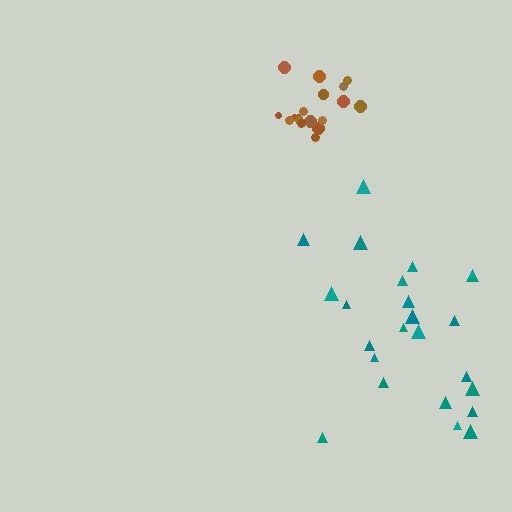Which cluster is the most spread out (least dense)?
Teal.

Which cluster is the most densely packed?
Brown.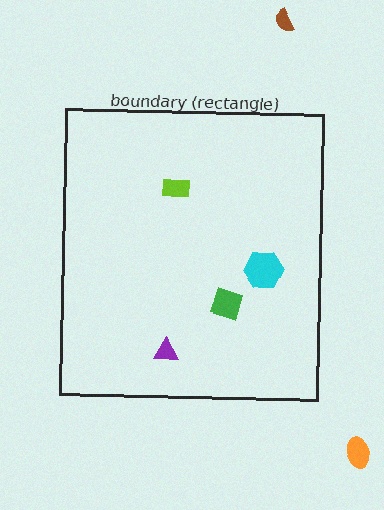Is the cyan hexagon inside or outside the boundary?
Inside.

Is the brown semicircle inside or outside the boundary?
Outside.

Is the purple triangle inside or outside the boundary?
Inside.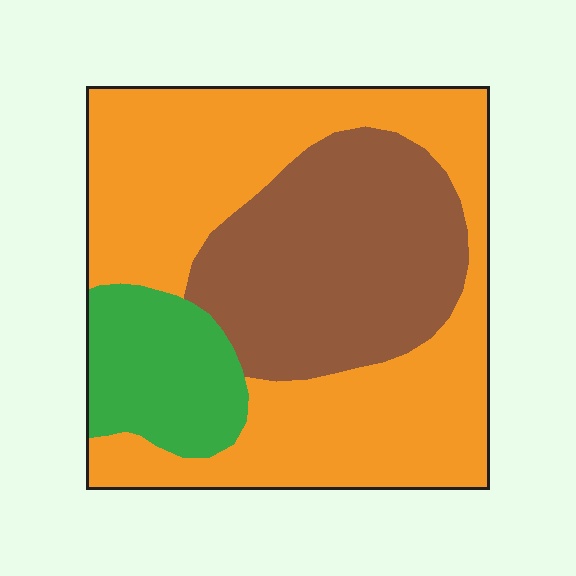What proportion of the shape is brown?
Brown takes up about one third (1/3) of the shape.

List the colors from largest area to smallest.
From largest to smallest: orange, brown, green.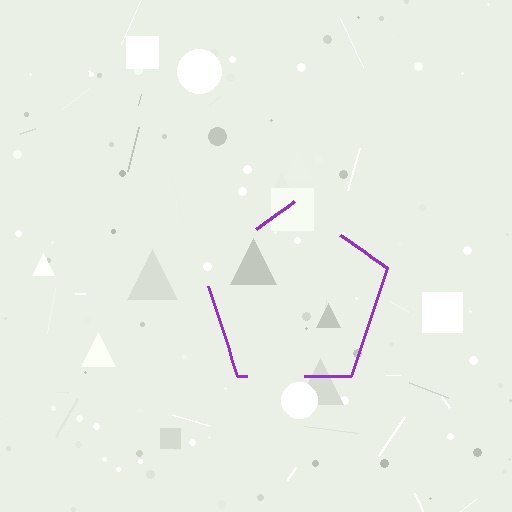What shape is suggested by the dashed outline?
The dashed outline suggests a pentagon.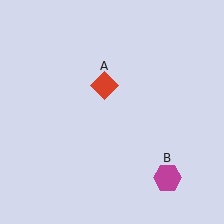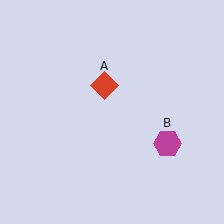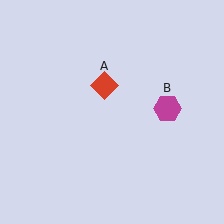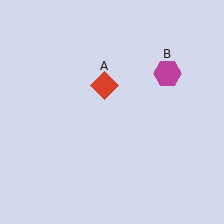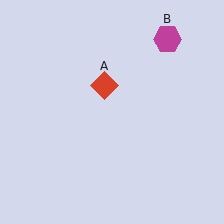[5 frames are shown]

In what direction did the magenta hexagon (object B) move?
The magenta hexagon (object B) moved up.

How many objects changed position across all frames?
1 object changed position: magenta hexagon (object B).